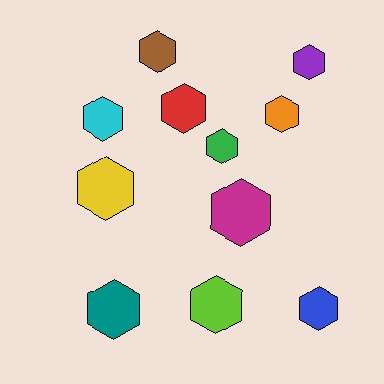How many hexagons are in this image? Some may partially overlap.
There are 11 hexagons.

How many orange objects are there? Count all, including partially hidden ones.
There is 1 orange object.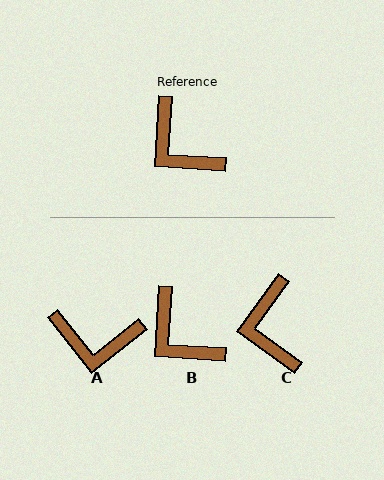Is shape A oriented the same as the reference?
No, it is off by about 42 degrees.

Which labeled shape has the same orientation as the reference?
B.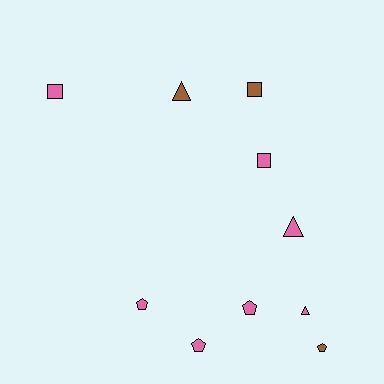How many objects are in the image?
There are 10 objects.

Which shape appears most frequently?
Pentagon, with 4 objects.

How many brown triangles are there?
There is 1 brown triangle.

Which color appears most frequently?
Pink, with 7 objects.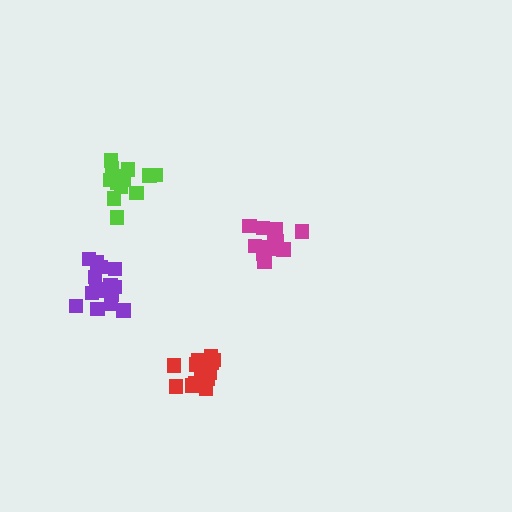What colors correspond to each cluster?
The clusters are colored: red, magenta, lime, purple.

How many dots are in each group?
Group 1: 17 dots, Group 2: 14 dots, Group 3: 13 dots, Group 4: 16 dots (60 total).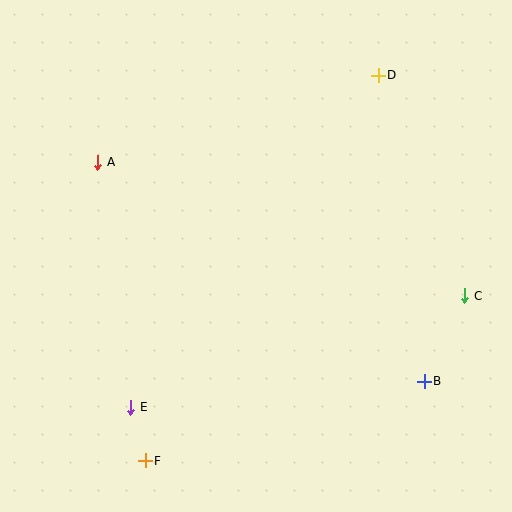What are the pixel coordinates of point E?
Point E is at (131, 407).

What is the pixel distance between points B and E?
The distance between B and E is 295 pixels.